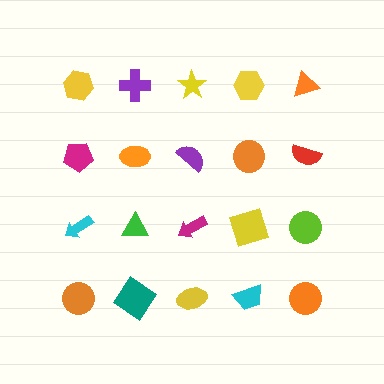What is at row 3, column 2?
A green triangle.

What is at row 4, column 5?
An orange circle.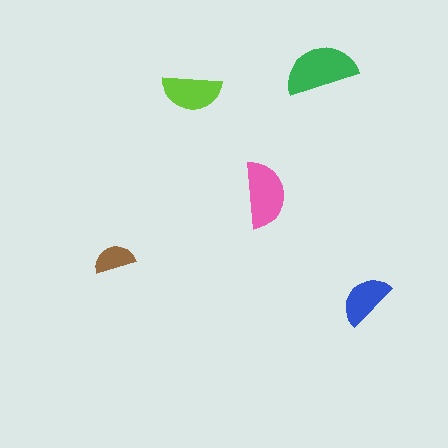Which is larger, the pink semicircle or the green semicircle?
The green one.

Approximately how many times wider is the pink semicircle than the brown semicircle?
About 1.5 times wider.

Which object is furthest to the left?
The brown semicircle is leftmost.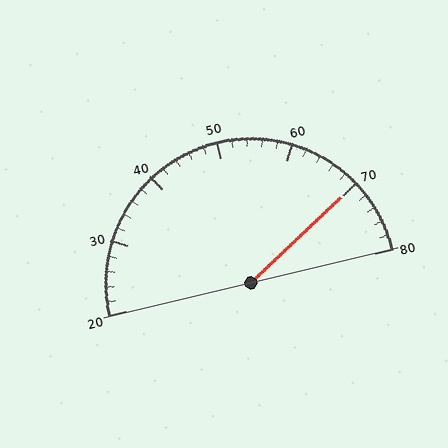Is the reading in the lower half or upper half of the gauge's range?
The reading is in the upper half of the range (20 to 80).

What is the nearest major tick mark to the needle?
The nearest major tick mark is 70.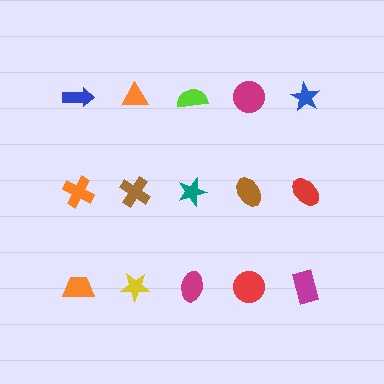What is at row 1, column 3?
A lime semicircle.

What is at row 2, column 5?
A red ellipse.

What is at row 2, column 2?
A brown cross.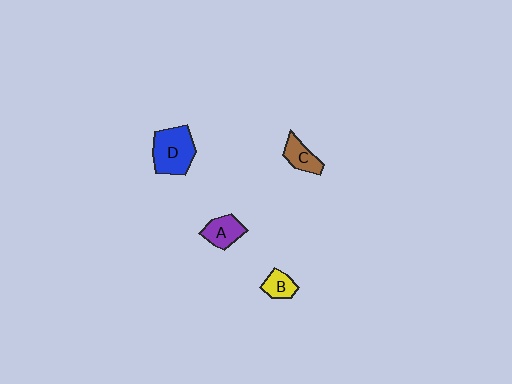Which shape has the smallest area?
Shape B (yellow).